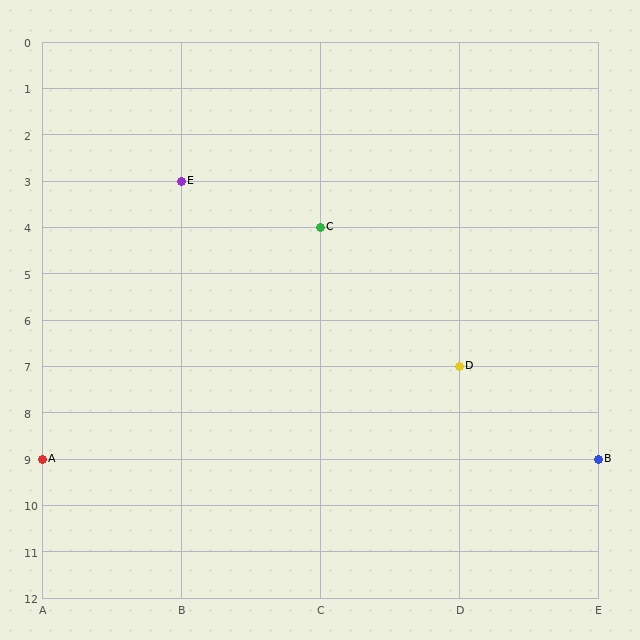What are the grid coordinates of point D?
Point D is at grid coordinates (D, 7).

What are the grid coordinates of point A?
Point A is at grid coordinates (A, 9).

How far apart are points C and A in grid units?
Points C and A are 2 columns and 5 rows apart (about 5.4 grid units diagonally).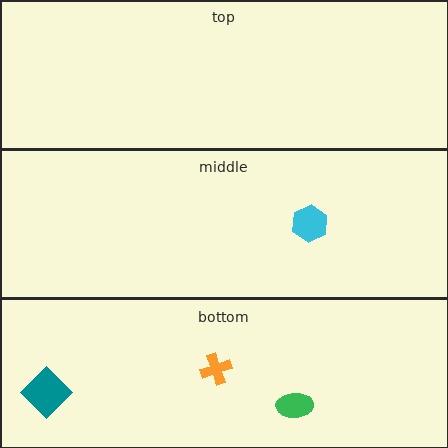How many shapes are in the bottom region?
3.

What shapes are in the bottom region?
The orange cross, the teal diamond, the green ellipse.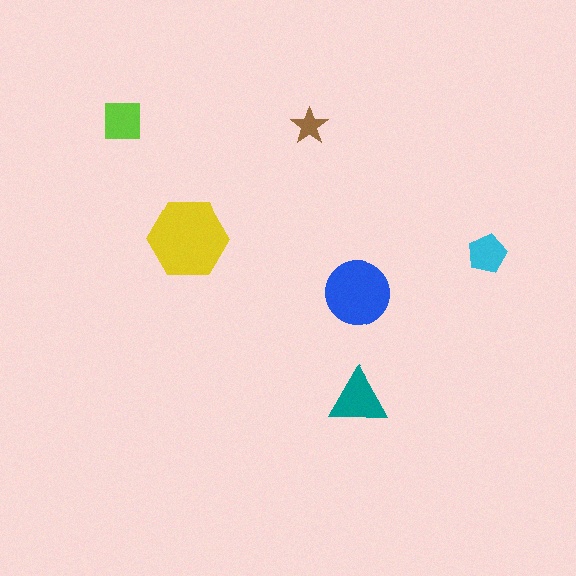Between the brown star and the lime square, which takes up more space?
The lime square.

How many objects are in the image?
There are 6 objects in the image.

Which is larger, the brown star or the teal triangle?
The teal triangle.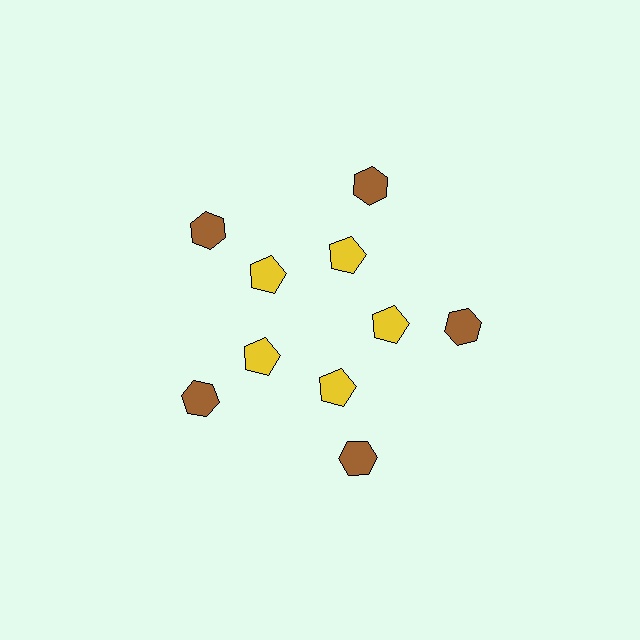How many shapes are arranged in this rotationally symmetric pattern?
There are 10 shapes, arranged in 5 groups of 2.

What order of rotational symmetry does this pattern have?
This pattern has 5-fold rotational symmetry.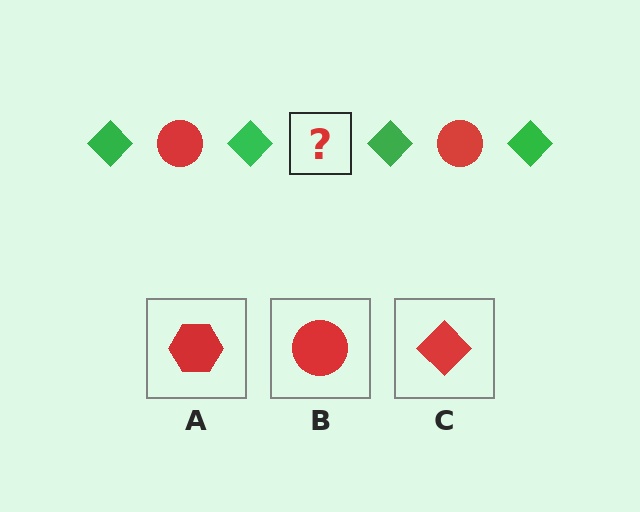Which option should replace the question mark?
Option B.